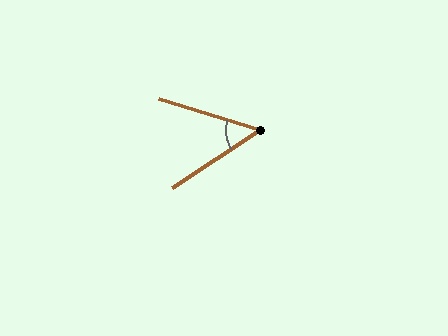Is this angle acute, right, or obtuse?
It is acute.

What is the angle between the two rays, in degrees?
Approximately 50 degrees.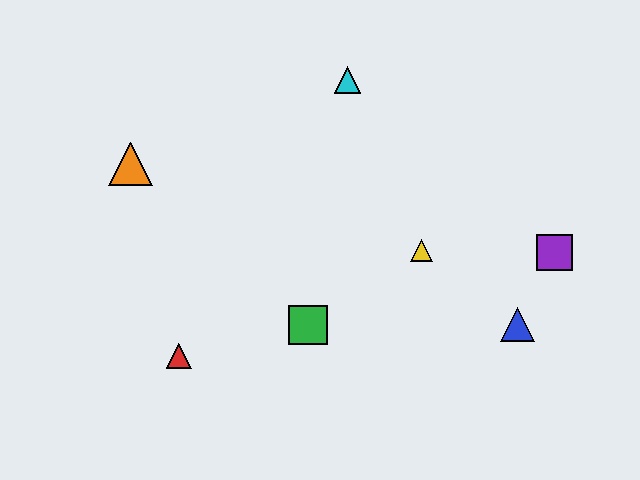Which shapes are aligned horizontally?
The blue triangle, the green square are aligned horizontally.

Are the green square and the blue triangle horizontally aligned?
Yes, both are at y≈325.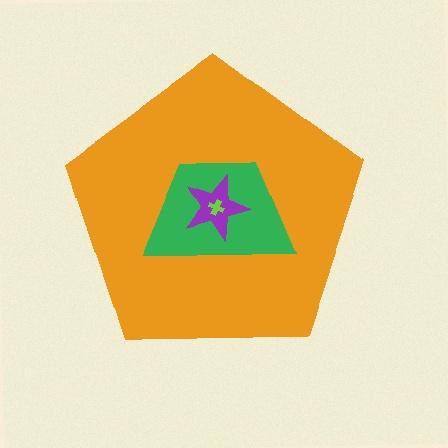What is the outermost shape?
The orange pentagon.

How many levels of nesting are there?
4.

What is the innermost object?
The lime cross.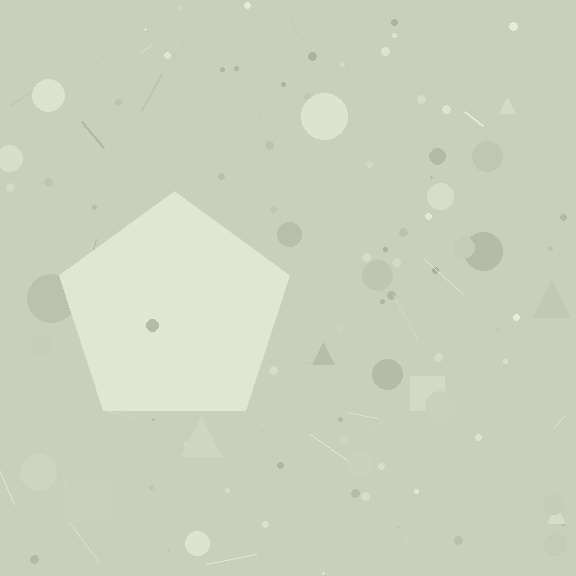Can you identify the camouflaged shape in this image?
The camouflaged shape is a pentagon.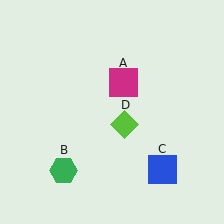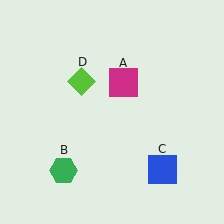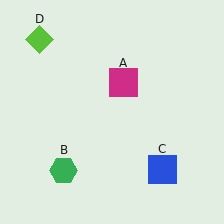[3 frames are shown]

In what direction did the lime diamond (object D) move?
The lime diamond (object D) moved up and to the left.